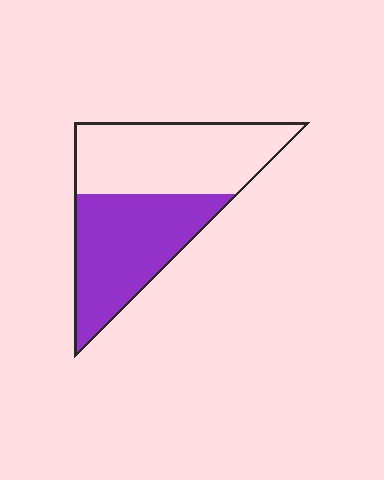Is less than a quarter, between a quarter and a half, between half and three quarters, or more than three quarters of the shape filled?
Between a quarter and a half.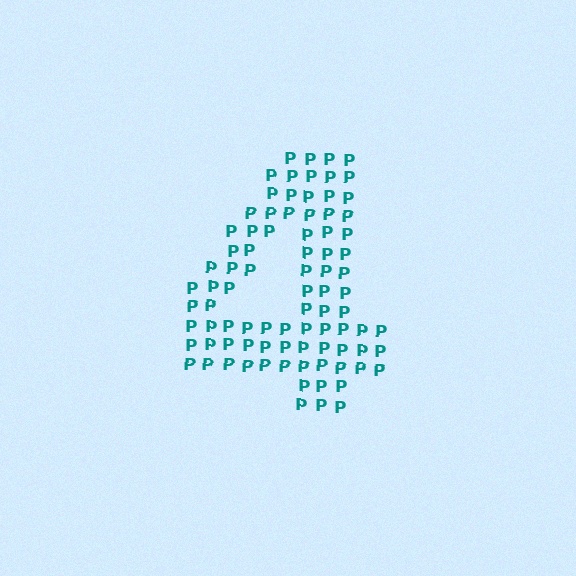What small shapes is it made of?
It is made of small letter P's.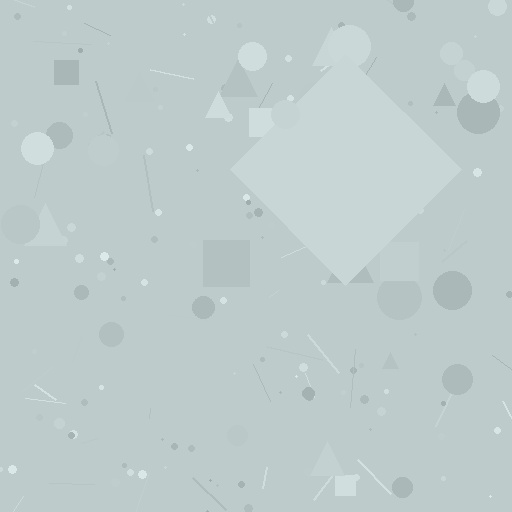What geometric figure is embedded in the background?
A diamond is embedded in the background.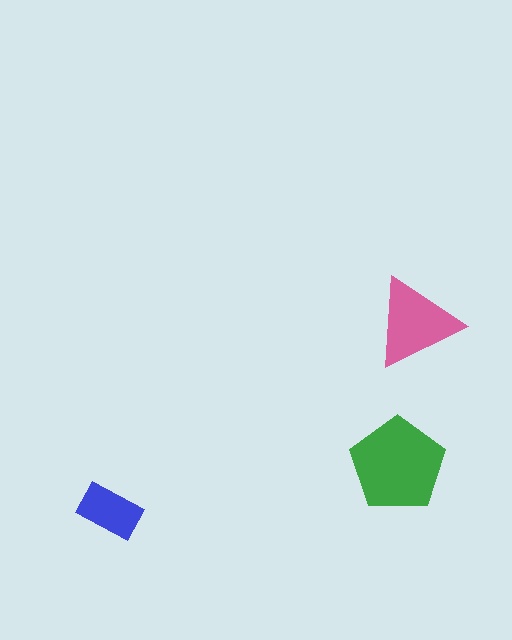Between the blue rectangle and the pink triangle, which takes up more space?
The pink triangle.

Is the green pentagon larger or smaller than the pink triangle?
Larger.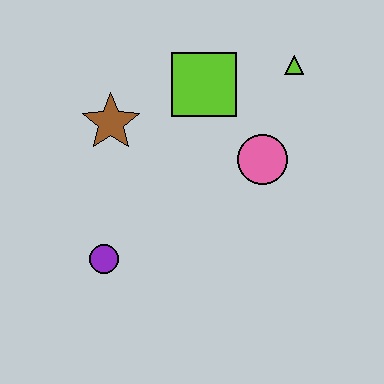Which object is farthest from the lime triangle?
The purple circle is farthest from the lime triangle.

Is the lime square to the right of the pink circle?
No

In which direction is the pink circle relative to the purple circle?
The pink circle is to the right of the purple circle.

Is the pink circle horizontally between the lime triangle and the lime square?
Yes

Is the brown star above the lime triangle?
No